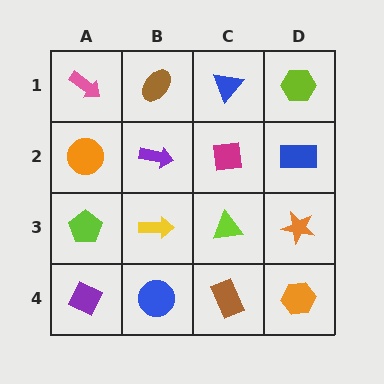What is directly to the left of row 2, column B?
An orange circle.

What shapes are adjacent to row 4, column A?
A lime pentagon (row 3, column A), a blue circle (row 4, column B).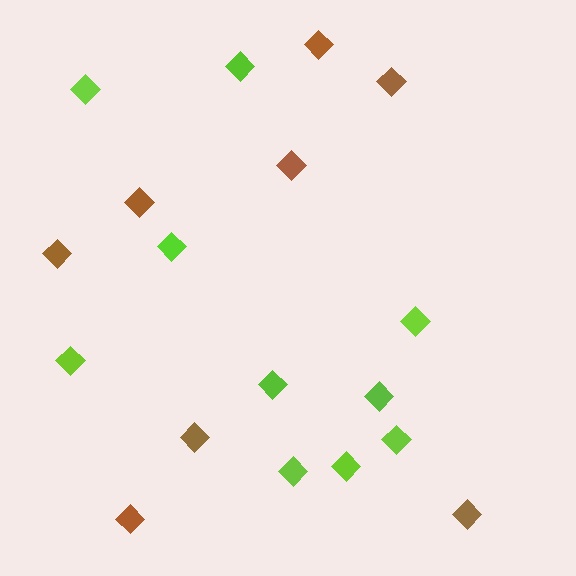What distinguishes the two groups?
There are 2 groups: one group of brown diamonds (8) and one group of lime diamonds (10).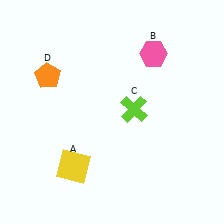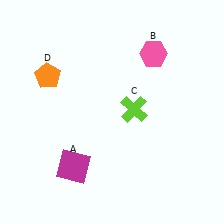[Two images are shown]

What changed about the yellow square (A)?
In Image 1, A is yellow. In Image 2, it changed to magenta.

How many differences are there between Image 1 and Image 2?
There is 1 difference between the two images.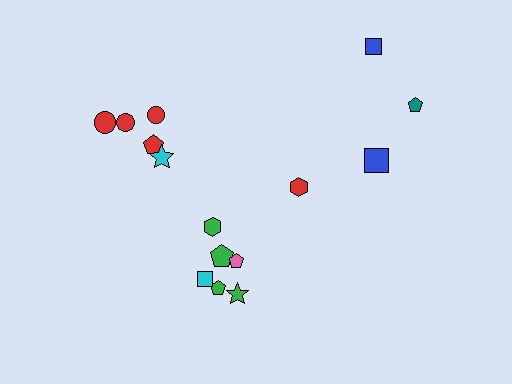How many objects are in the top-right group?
There are 3 objects.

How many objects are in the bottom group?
There are 7 objects.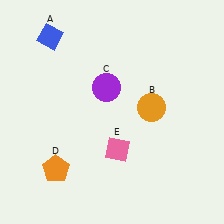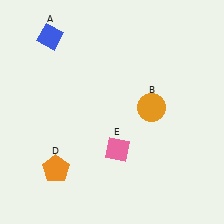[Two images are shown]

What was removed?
The purple circle (C) was removed in Image 2.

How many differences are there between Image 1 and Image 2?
There is 1 difference between the two images.